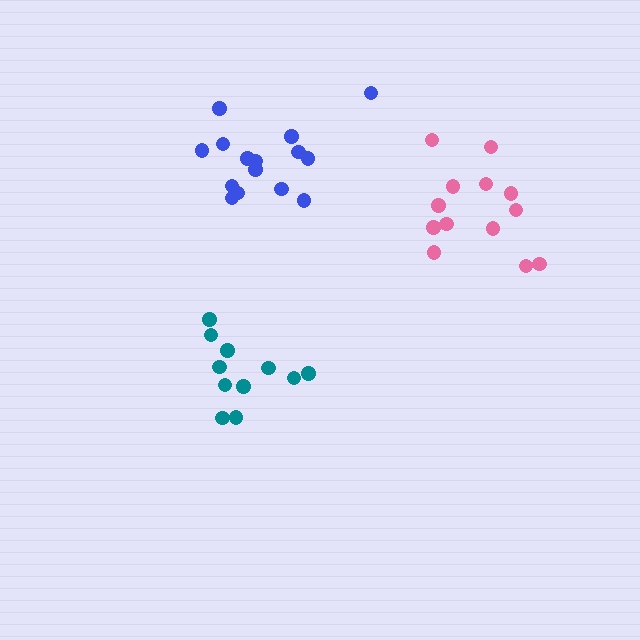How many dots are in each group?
Group 1: 11 dots, Group 2: 15 dots, Group 3: 13 dots (39 total).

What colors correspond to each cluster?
The clusters are colored: teal, blue, pink.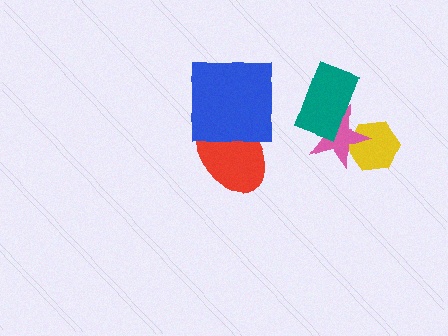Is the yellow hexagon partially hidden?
Yes, it is partially covered by another shape.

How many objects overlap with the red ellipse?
1 object overlaps with the red ellipse.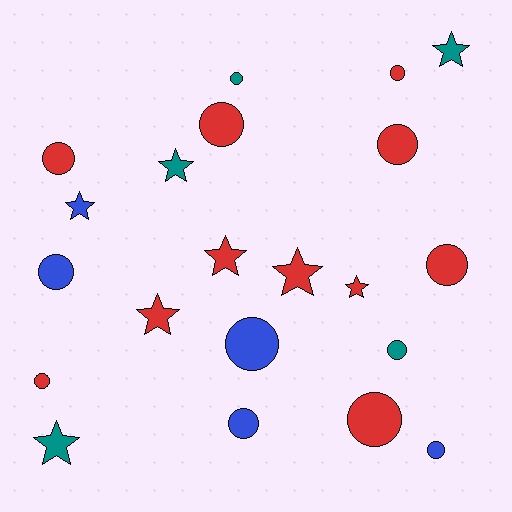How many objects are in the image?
There are 21 objects.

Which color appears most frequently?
Red, with 11 objects.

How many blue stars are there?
There is 1 blue star.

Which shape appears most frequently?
Circle, with 13 objects.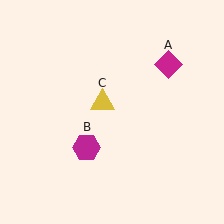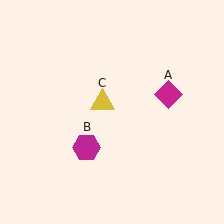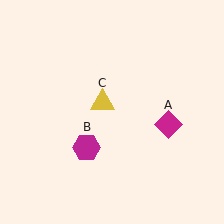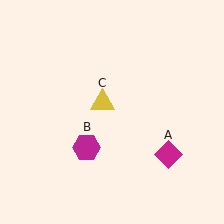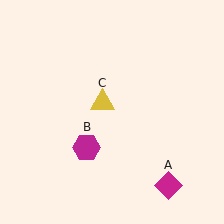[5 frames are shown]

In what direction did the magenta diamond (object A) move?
The magenta diamond (object A) moved down.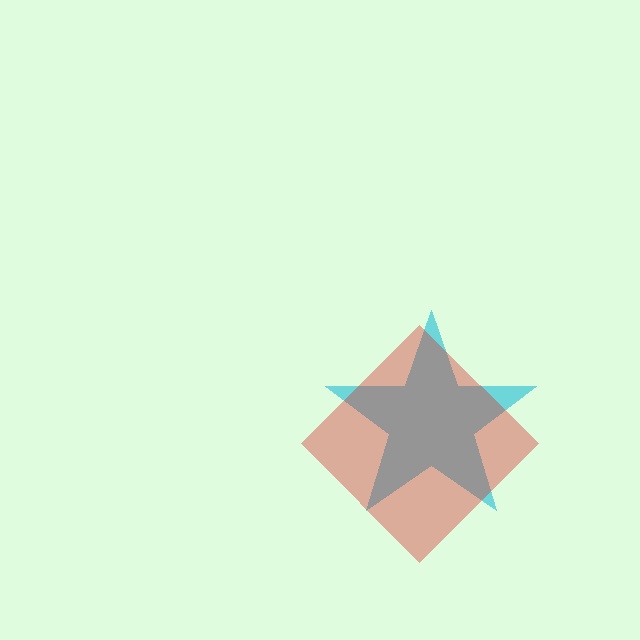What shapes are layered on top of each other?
The layered shapes are: a cyan star, a red diamond.